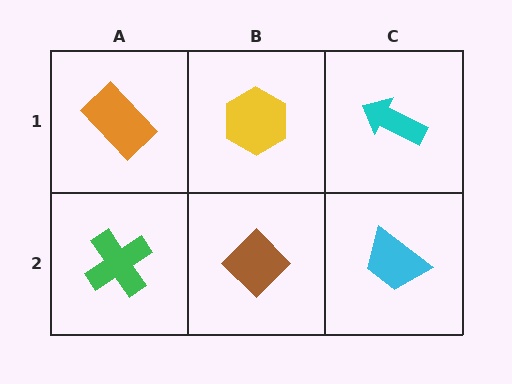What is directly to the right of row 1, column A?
A yellow hexagon.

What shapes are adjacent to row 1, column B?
A brown diamond (row 2, column B), an orange rectangle (row 1, column A), a cyan arrow (row 1, column C).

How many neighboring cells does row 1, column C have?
2.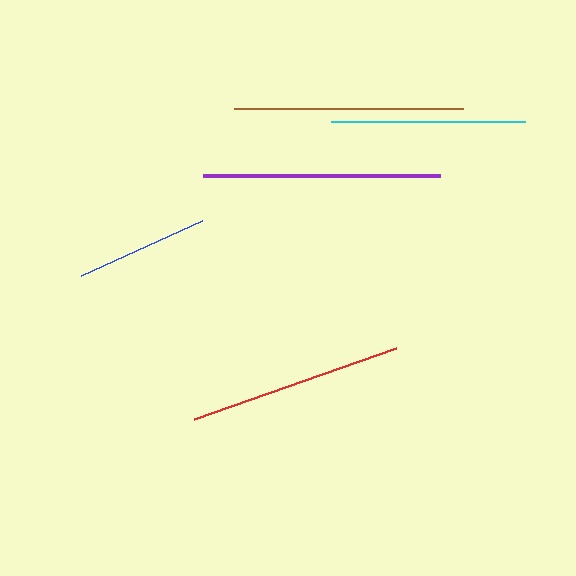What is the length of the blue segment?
The blue segment is approximately 133 pixels long.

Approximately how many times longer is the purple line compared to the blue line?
The purple line is approximately 1.8 times the length of the blue line.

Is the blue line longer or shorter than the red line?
The red line is longer than the blue line.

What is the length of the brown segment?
The brown segment is approximately 229 pixels long.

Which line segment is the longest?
The purple line is the longest at approximately 237 pixels.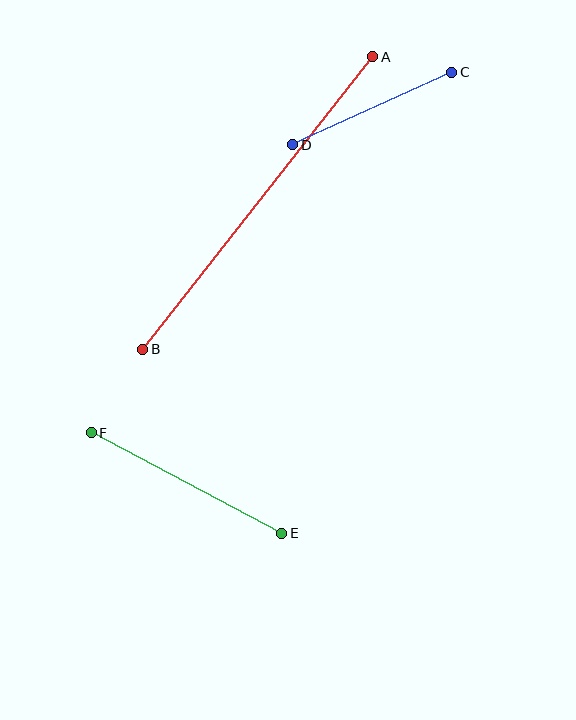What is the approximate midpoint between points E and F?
The midpoint is at approximately (187, 483) pixels.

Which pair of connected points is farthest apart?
Points A and B are farthest apart.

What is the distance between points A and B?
The distance is approximately 372 pixels.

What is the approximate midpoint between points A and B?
The midpoint is at approximately (258, 203) pixels.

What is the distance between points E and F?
The distance is approximately 215 pixels.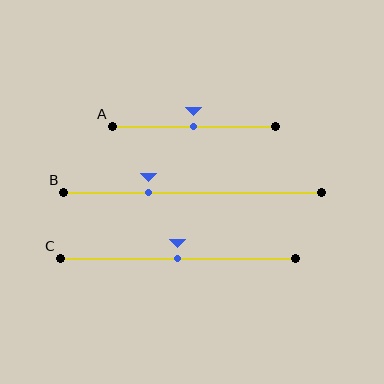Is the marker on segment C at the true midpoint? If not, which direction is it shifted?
Yes, the marker on segment C is at the true midpoint.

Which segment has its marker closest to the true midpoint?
Segment A has its marker closest to the true midpoint.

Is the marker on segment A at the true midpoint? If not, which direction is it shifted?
Yes, the marker on segment A is at the true midpoint.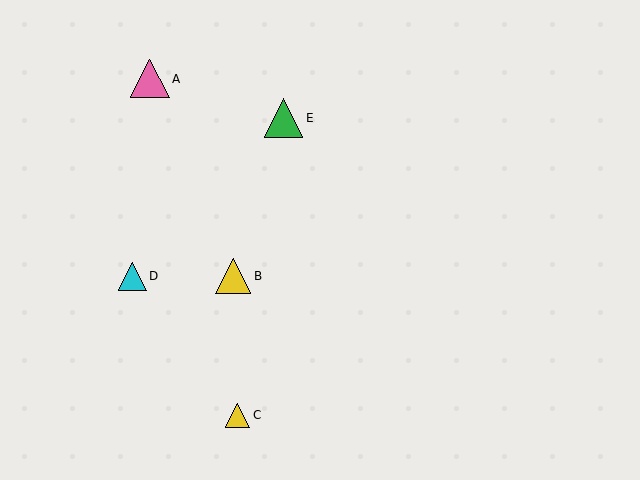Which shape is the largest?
The green triangle (labeled E) is the largest.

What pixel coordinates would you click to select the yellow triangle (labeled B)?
Click at (233, 276) to select the yellow triangle B.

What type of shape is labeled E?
Shape E is a green triangle.